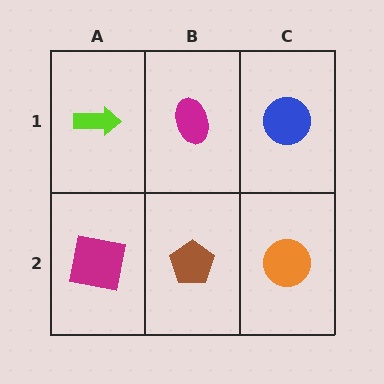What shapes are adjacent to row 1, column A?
A magenta square (row 2, column A), a magenta ellipse (row 1, column B).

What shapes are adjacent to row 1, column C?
An orange circle (row 2, column C), a magenta ellipse (row 1, column B).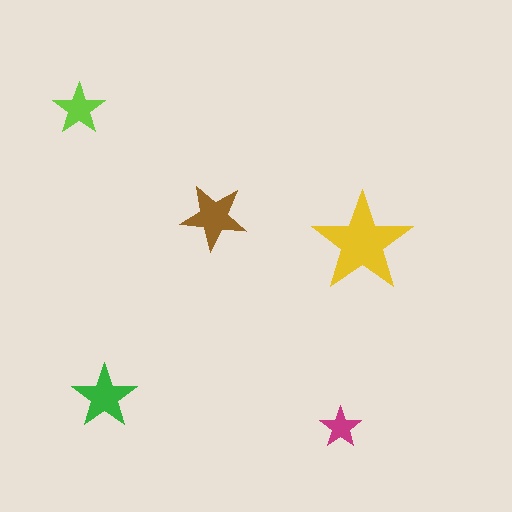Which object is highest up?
The lime star is topmost.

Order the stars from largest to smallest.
the yellow one, the brown one, the green one, the lime one, the magenta one.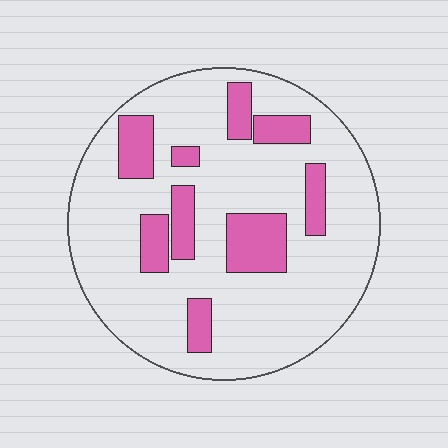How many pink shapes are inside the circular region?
9.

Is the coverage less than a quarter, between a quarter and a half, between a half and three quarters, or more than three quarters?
Less than a quarter.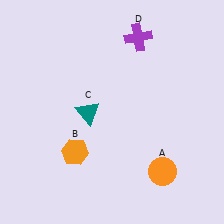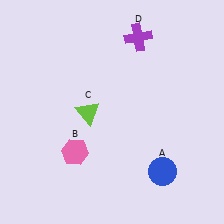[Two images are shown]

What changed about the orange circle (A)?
In Image 1, A is orange. In Image 2, it changed to blue.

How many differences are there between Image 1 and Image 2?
There are 3 differences between the two images.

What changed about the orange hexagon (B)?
In Image 1, B is orange. In Image 2, it changed to pink.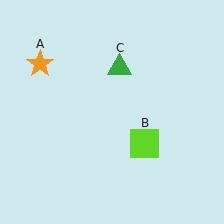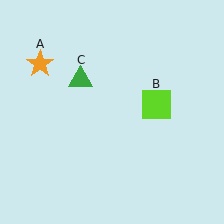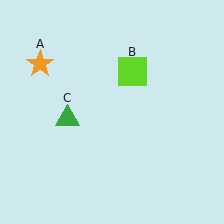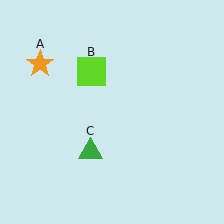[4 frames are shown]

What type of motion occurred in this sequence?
The lime square (object B), green triangle (object C) rotated counterclockwise around the center of the scene.